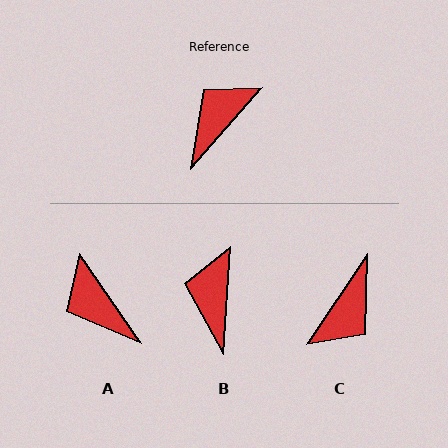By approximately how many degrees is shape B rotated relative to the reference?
Approximately 38 degrees counter-clockwise.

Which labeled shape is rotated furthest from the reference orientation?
C, about 172 degrees away.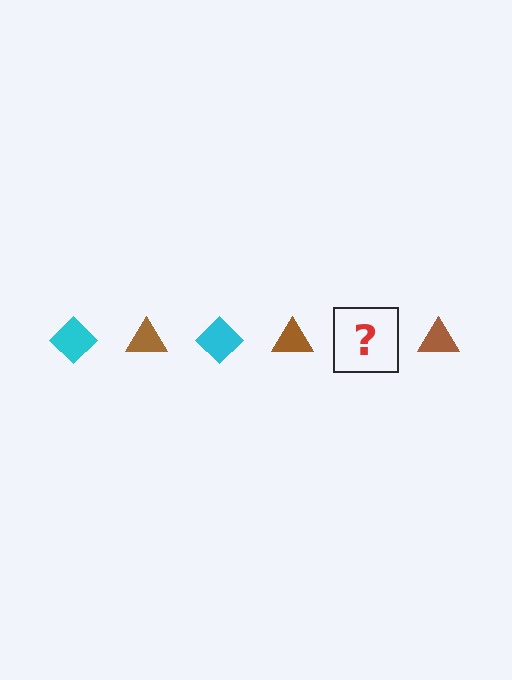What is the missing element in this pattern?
The missing element is a cyan diamond.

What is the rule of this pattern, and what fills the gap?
The rule is that the pattern alternates between cyan diamond and brown triangle. The gap should be filled with a cyan diamond.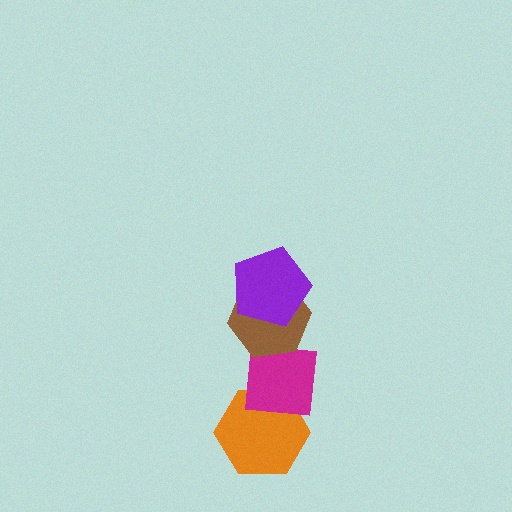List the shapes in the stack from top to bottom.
From top to bottom: the purple pentagon, the brown hexagon, the magenta square, the orange hexagon.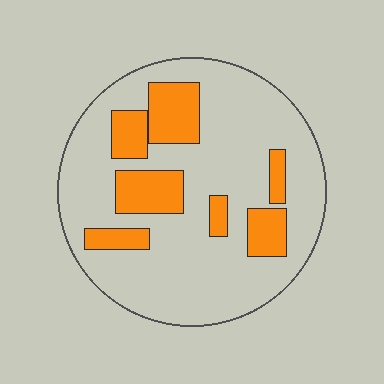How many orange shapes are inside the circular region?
7.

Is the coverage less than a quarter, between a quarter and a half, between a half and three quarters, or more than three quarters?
Less than a quarter.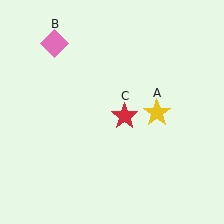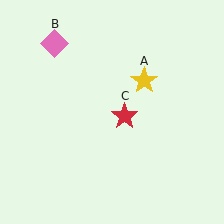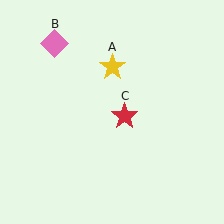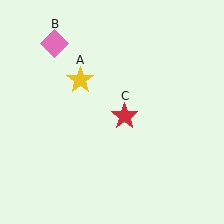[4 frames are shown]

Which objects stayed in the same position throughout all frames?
Pink diamond (object B) and red star (object C) remained stationary.